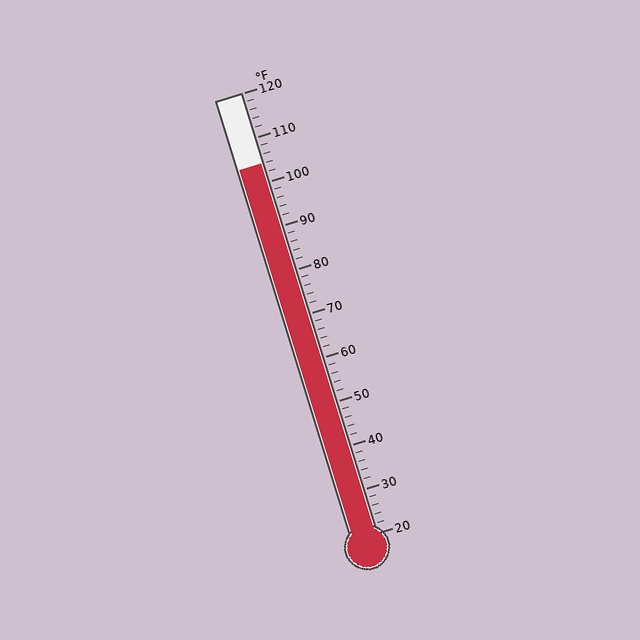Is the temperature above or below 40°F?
The temperature is above 40°F.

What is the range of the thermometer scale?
The thermometer scale ranges from 20°F to 120°F.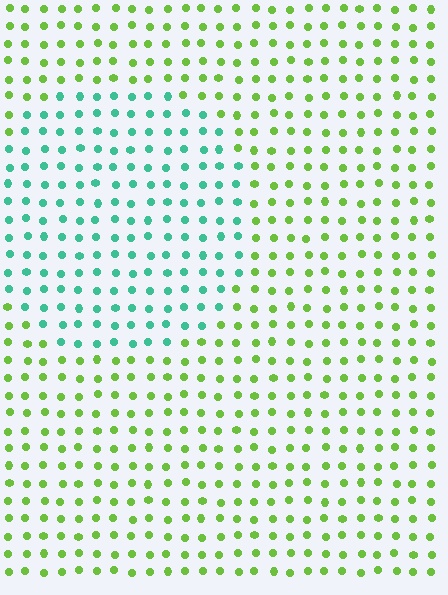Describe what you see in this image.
The image is filled with small lime elements in a uniform arrangement. A circle-shaped region is visible where the elements are tinted to a slightly different hue, forming a subtle color boundary.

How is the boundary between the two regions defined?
The boundary is defined purely by a slight shift in hue (about 62 degrees). Spacing, size, and orientation are identical on both sides.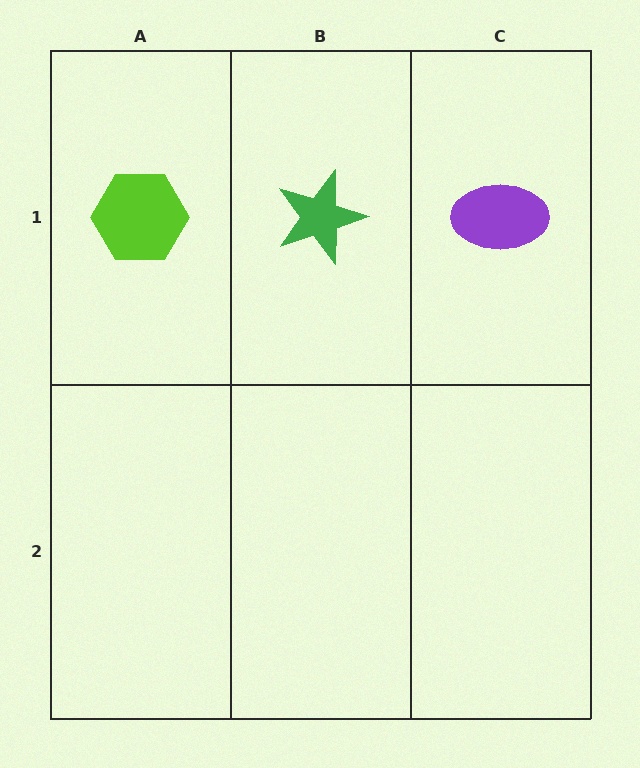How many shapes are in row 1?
3 shapes.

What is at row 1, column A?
A lime hexagon.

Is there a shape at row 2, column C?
No, that cell is empty.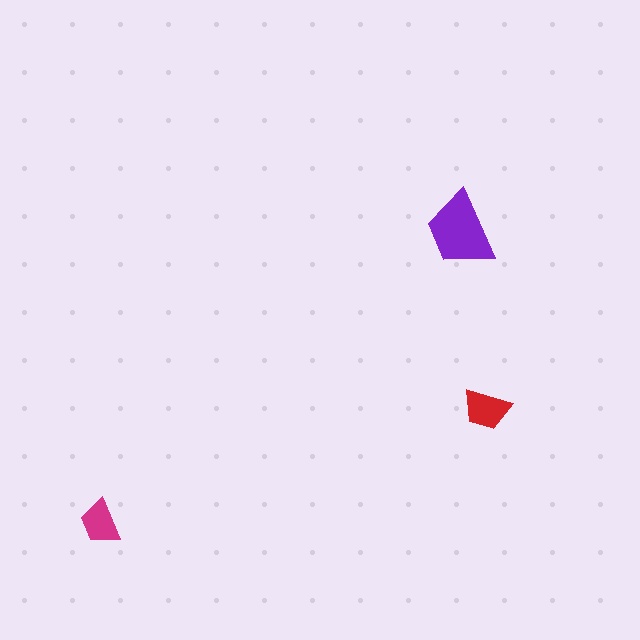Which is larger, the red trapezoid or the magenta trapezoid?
The red one.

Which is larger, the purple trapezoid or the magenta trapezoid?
The purple one.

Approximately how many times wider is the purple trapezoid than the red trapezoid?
About 1.5 times wider.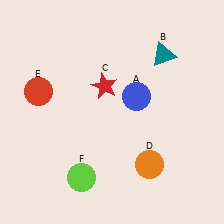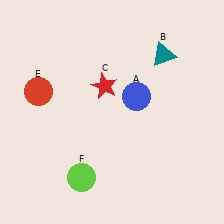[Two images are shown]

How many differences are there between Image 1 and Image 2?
There is 1 difference between the two images.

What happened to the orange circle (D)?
The orange circle (D) was removed in Image 2. It was in the bottom-right area of Image 1.